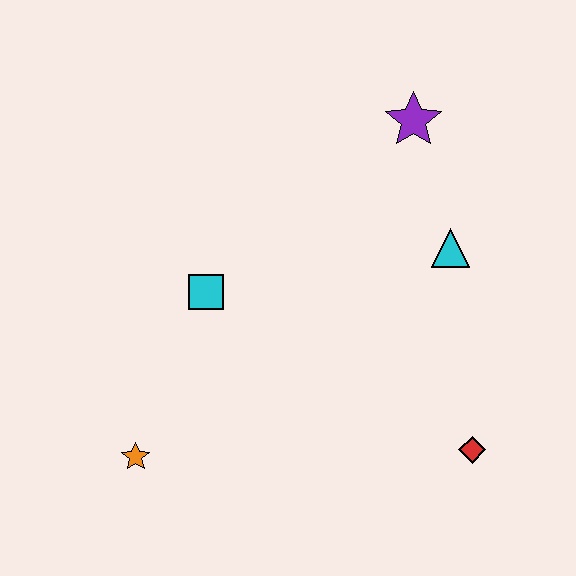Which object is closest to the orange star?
The cyan square is closest to the orange star.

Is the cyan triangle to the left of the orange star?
No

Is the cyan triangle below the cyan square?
No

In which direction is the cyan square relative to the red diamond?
The cyan square is to the left of the red diamond.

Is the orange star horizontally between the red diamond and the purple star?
No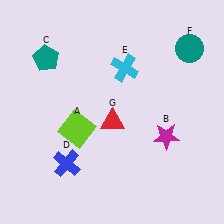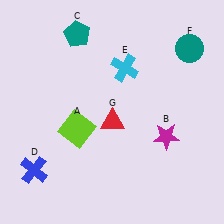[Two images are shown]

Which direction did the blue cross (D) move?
The blue cross (D) moved left.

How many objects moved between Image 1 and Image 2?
2 objects moved between the two images.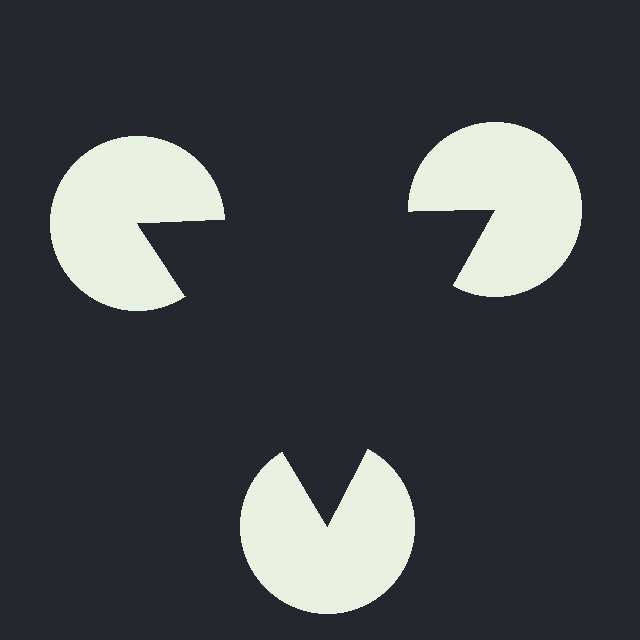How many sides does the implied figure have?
3 sides.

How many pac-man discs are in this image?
There are 3 — one at each vertex of the illusory triangle.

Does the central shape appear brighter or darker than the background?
It typically appears slightly darker than the background, even though no actual brightness change is drawn.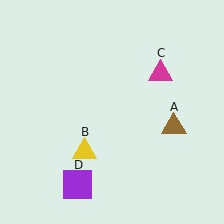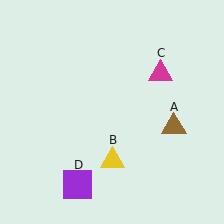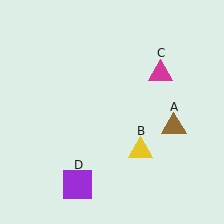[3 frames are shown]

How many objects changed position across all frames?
1 object changed position: yellow triangle (object B).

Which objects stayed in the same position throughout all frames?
Brown triangle (object A) and magenta triangle (object C) and purple square (object D) remained stationary.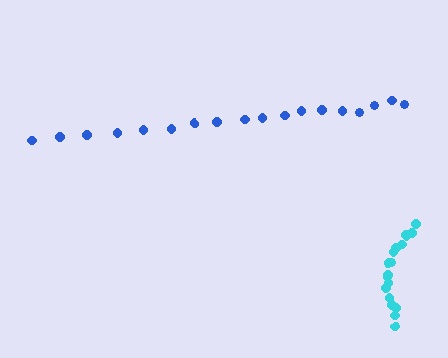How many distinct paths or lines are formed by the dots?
There are 2 distinct paths.